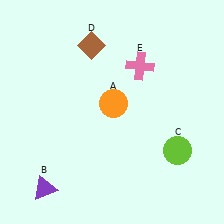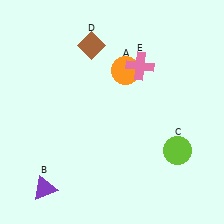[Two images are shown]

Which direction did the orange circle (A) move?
The orange circle (A) moved up.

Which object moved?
The orange circle (A) moved up.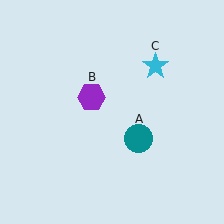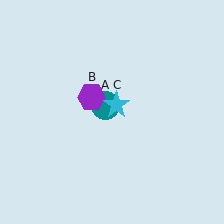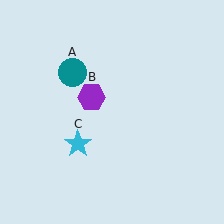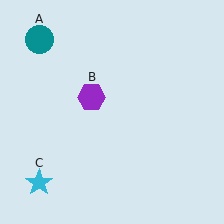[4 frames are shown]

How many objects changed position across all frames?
2 objects changed position: teal circle (object A), cyan star (object C).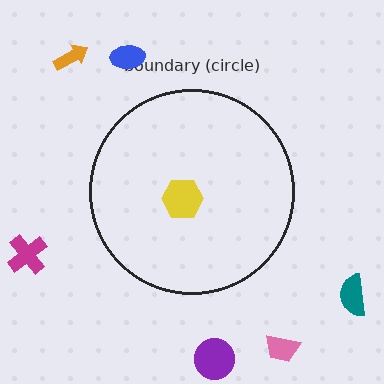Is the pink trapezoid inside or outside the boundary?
Outside.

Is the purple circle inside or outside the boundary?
Outside.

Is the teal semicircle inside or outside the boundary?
Outside.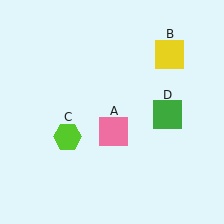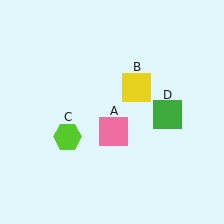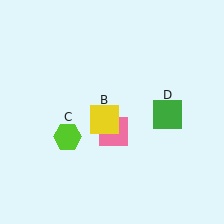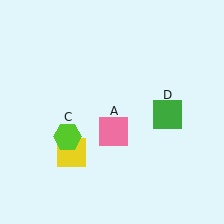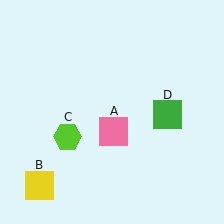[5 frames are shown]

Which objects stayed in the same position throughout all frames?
Pink square (object A) and lime hexagon (object C) and green square (object D) remained stationary.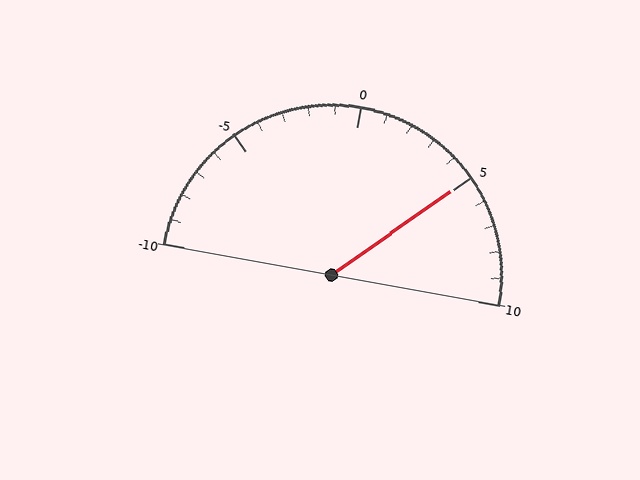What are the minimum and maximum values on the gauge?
The gauge ranges from -10 to 10.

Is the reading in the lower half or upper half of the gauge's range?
The reading is in the upper half of the range (-10 to 10).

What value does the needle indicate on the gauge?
The needle indicates approximately 5.